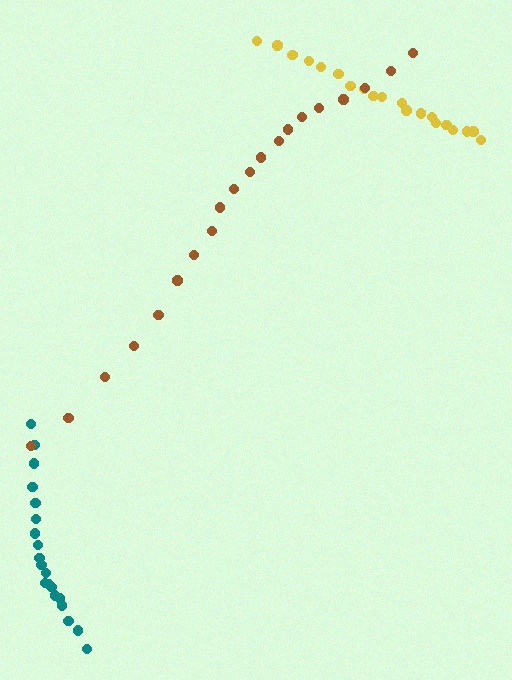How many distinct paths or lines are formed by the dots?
There are 3 distinct paths.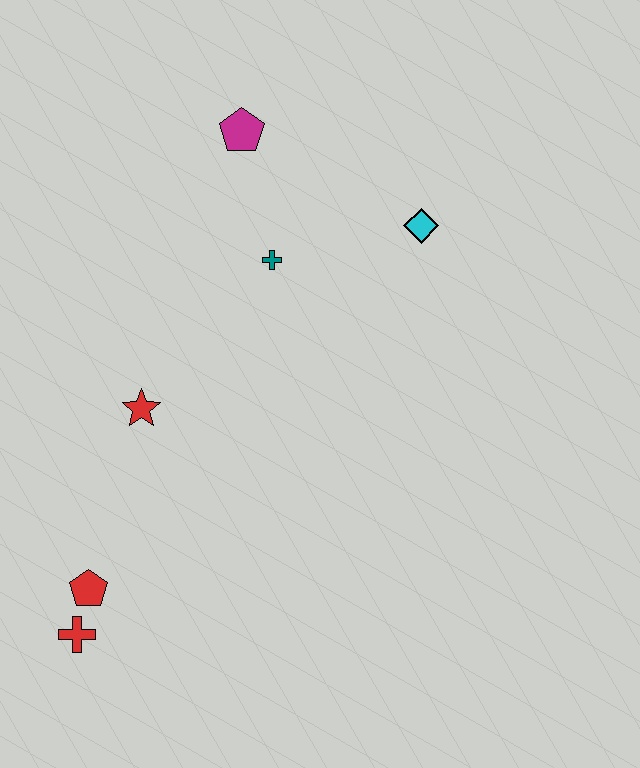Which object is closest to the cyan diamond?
The teal cross is closest to the cyan diamond.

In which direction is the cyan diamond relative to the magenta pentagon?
The cyan diamond is to the right of the magenta pentagon.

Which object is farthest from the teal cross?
The red cross is farthest from the teal cross.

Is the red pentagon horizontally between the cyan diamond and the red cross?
Yes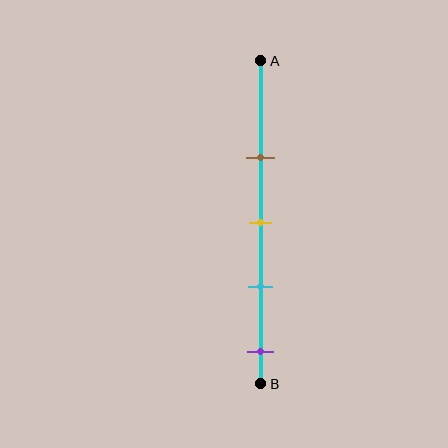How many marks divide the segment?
There are 4 marks dividing the segment.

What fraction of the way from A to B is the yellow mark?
The yellow mark is approximately 50% (0.5) of the way from A to B.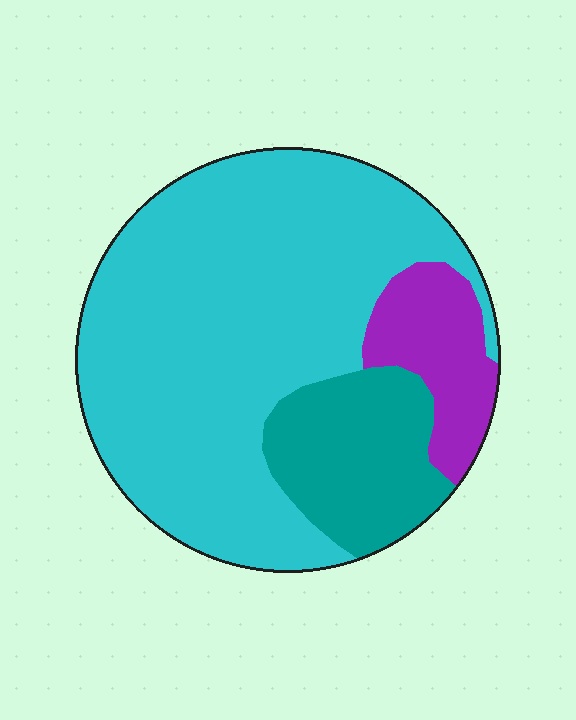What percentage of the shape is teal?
Teal takes up about one sixth (1/6) of the shape.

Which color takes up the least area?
Purple, at roughly 10%.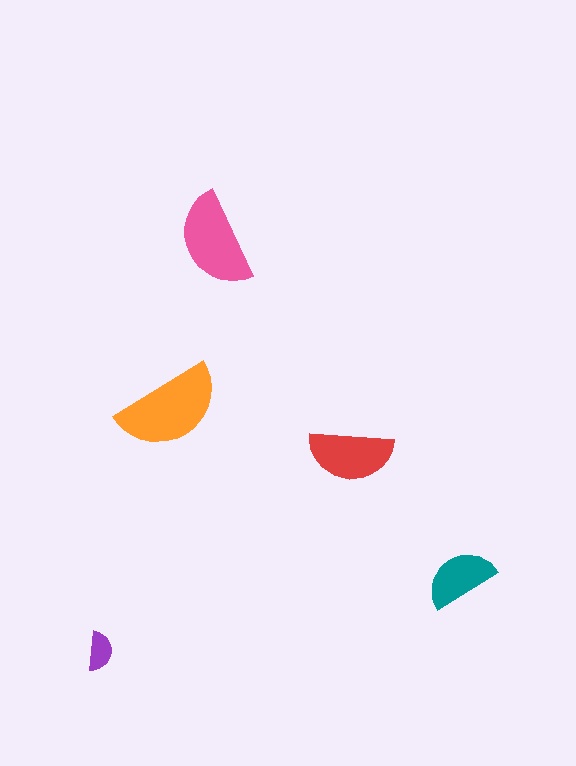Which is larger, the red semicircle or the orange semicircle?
The orange one.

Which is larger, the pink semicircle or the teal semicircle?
The pink one.